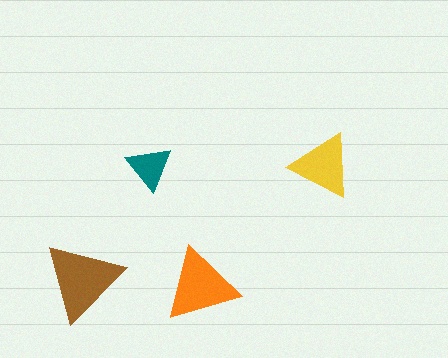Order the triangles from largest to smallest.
the brown one, the orange one, the yellow one, the teal one.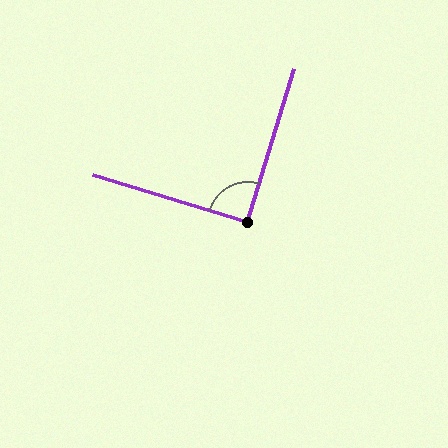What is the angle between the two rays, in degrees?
Approximately 90 degrees.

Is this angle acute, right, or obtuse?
It is approximately a right angle.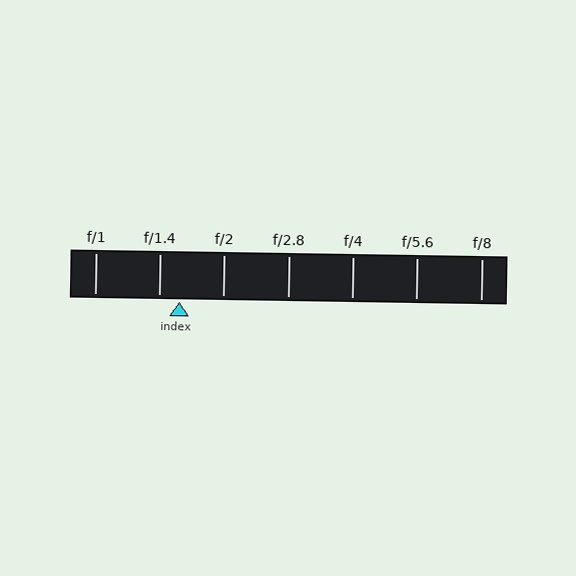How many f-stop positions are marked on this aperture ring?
There are 7 f-stop positions marked.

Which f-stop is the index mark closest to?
The index mark is closest to f/1.4.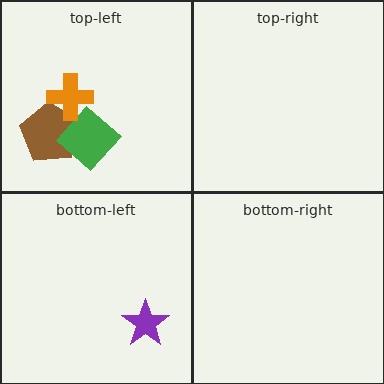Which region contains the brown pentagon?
The top-left region.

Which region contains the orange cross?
The top-left region.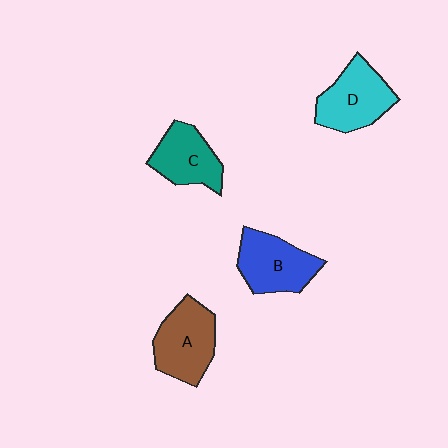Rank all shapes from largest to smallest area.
From largest to smallest: A (brown), D (cyan), B (blue), C (teal).